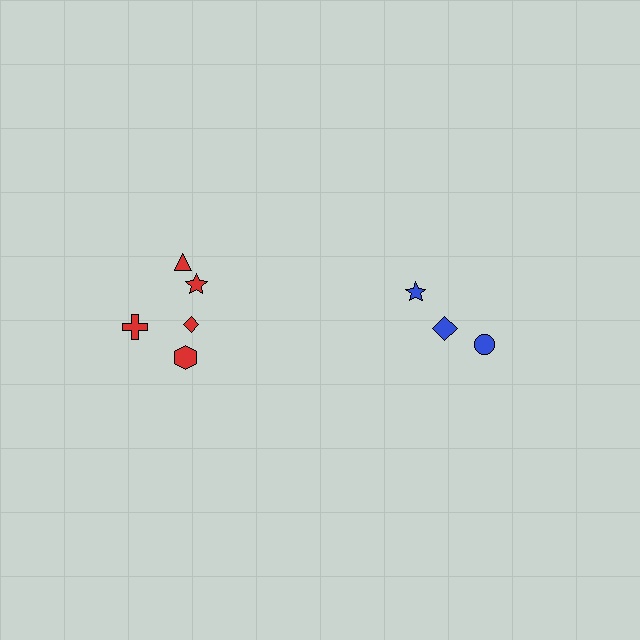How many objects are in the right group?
There are 3 objects.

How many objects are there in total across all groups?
There are 8 objects.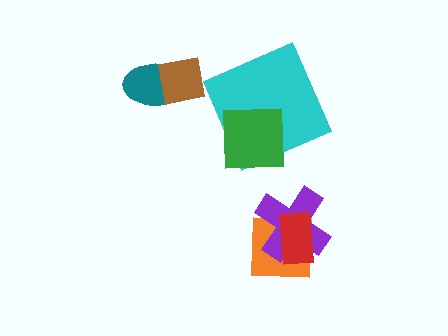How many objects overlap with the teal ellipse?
1 object overlaps with the teal ellipse.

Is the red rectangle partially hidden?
No, no other shape covers it.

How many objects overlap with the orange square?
2 objects overlap with the orange square.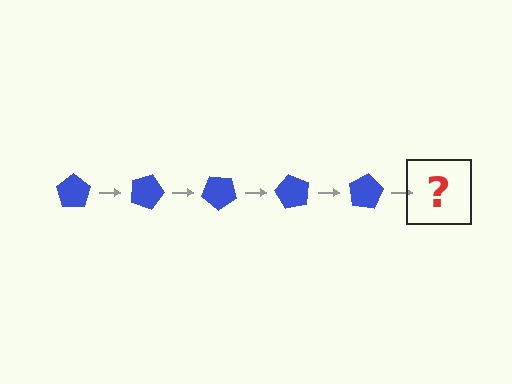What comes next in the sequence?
The next element should be a blue pentagon rotated 100 degrees.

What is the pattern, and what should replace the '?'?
The pattern is that the pentagon rotates 20 degrees each step. The '?' should be a blue pentagon rotated 100 degrees.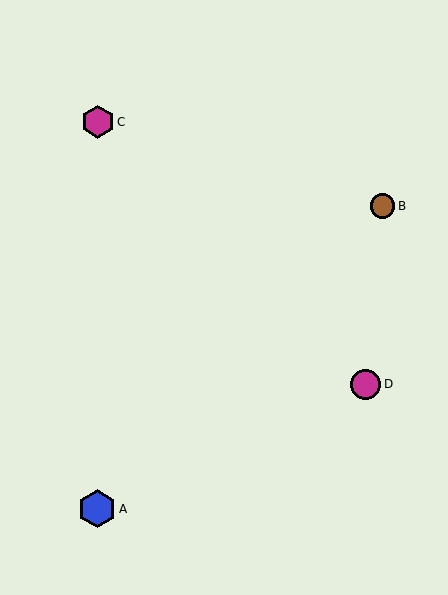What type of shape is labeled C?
Shape C is a magenta hexagon.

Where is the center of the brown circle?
The center of the brown circle is at (383, 206).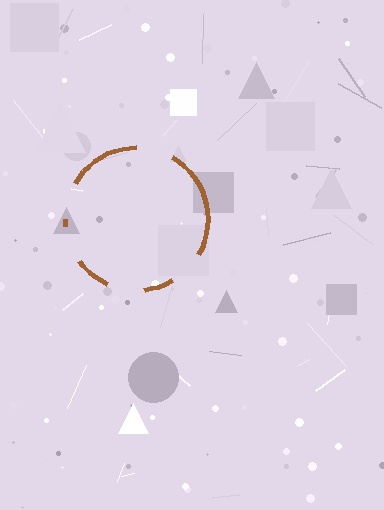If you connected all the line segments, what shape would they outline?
They would outline a circle.